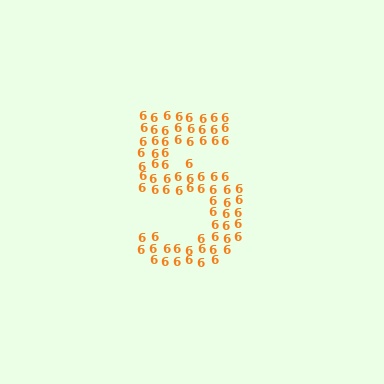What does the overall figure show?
The overall figure shows the digit 5.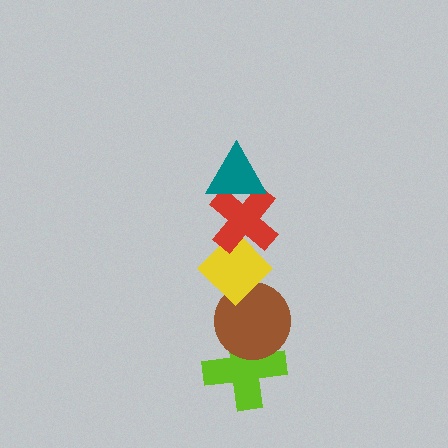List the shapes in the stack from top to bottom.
From top to bottom: the teal triangle, the red cross, the yellow diamond, the brown circle, the lime cross.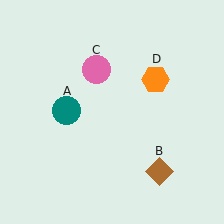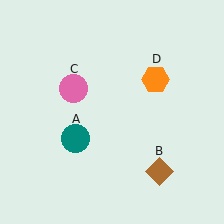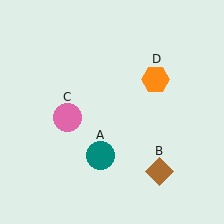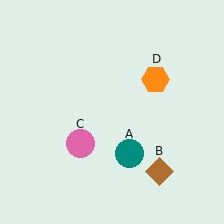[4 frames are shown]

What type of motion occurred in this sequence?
The teal circle (object A), pink circle (object C) rotated counterclockwise around the center of the scene.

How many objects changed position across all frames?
2 objects changed position: teal circle (object A), pink circle (object C).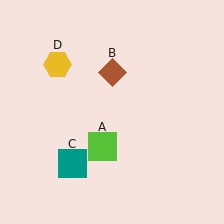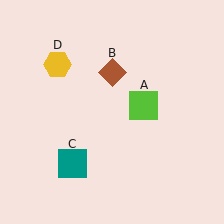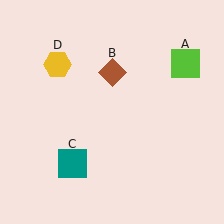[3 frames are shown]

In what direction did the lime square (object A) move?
The lime square (object A) moved up and to the right.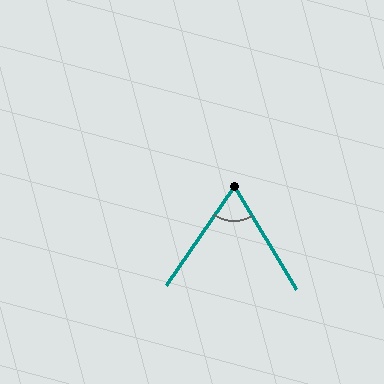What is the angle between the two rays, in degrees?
Approximately 66 degrees.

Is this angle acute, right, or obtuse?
It is acute.